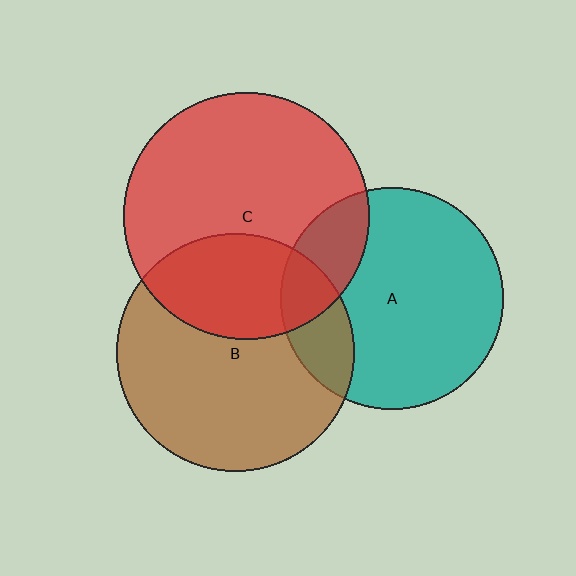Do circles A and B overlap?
Yes.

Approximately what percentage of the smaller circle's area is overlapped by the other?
Approximately 20%.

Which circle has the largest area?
Circle C (red).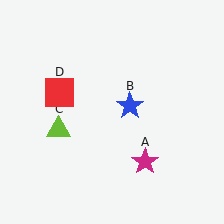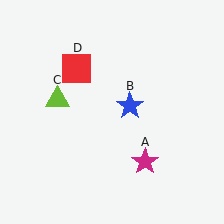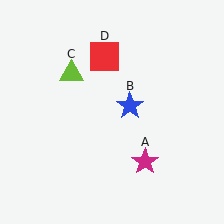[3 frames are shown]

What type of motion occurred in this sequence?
The lime triangle (object C), red square (object D) rotated clockwise around the center of the scene.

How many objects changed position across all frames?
2 objects changed position: lime triangle (object C), red square (object D).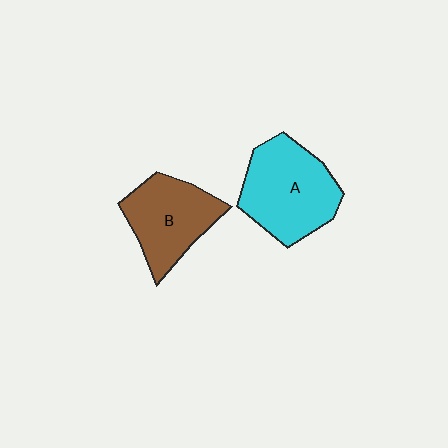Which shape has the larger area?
Shape A (cyan).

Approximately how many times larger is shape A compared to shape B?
Approximately 1.2 times.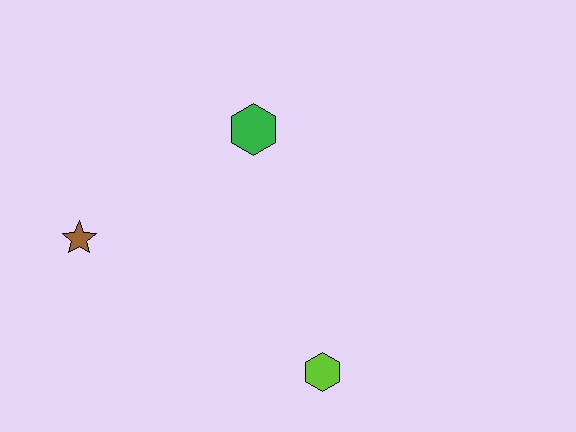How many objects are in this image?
There are 3 objects.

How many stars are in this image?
There is 1 star.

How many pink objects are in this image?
There are no pink objects.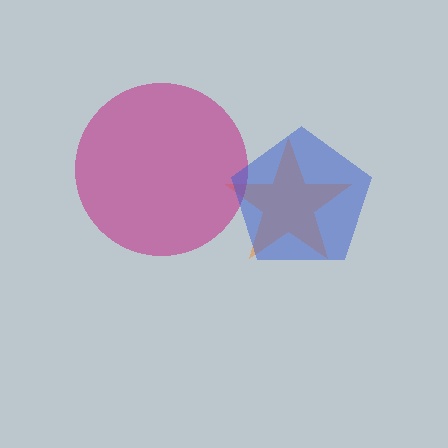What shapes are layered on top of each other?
The layered shapes are: an orange star, a magenta circle, a blue pentagon.